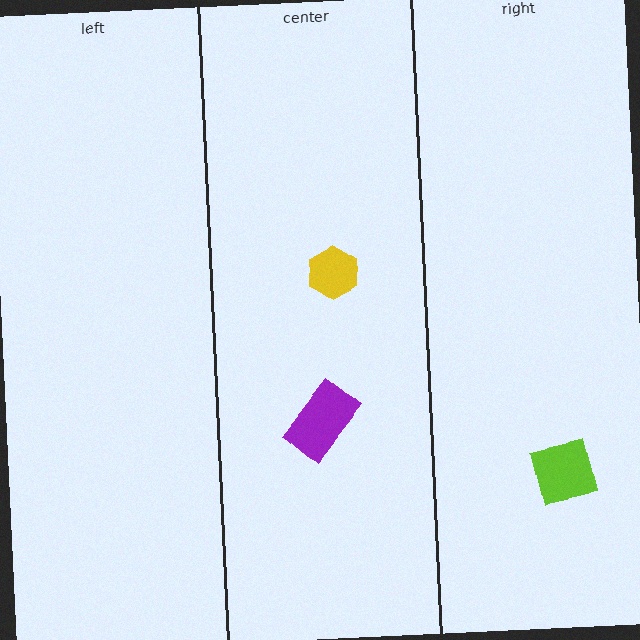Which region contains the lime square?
The right region.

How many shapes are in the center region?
2.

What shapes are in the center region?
The purple rectangle, the yellow hexagon.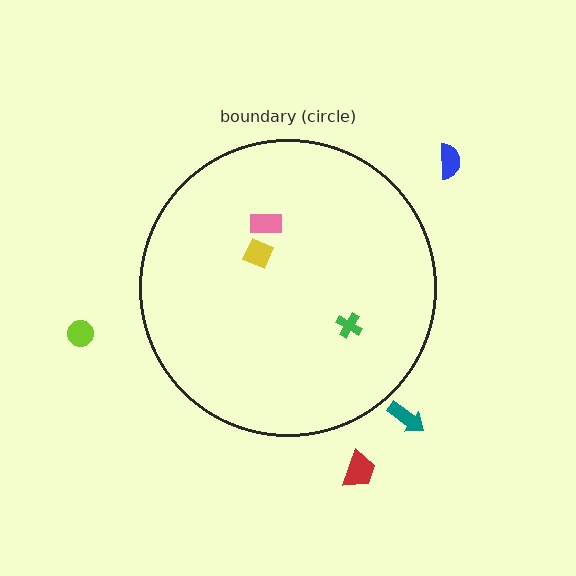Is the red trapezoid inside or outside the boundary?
Outside.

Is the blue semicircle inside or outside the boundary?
Outside.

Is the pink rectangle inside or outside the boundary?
Inside.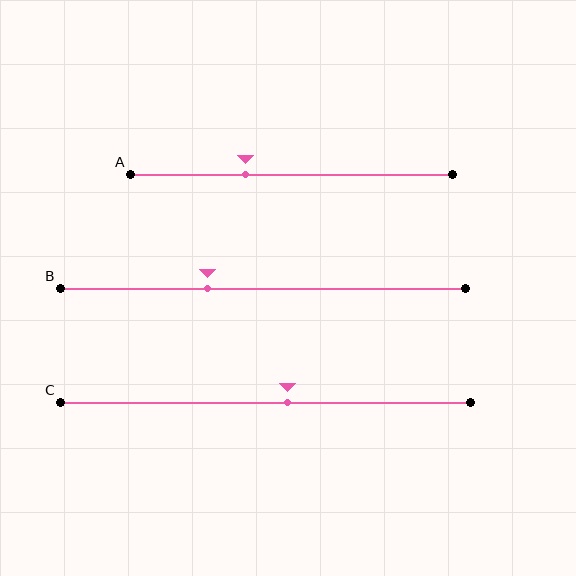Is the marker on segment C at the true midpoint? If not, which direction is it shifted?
No, the marker on segment C is shifted to the right by about 5% of the segment length.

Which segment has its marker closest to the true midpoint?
Segment C has its marker closest to the true midpoint.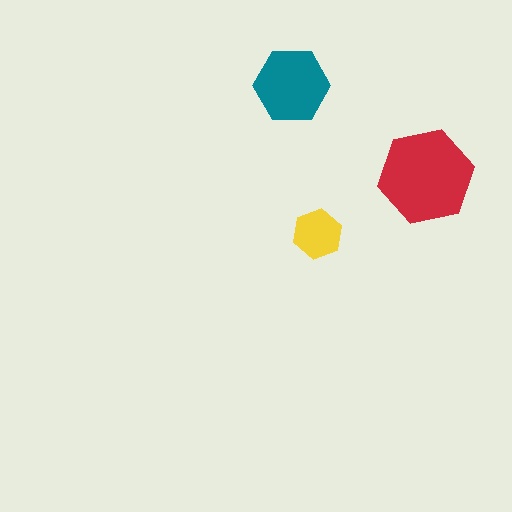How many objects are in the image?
There are 3 objects in the image.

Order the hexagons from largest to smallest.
the red one, the teal one, the yellow one.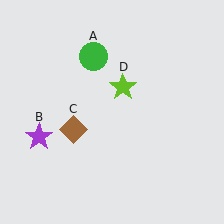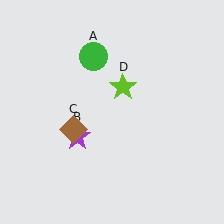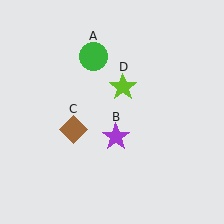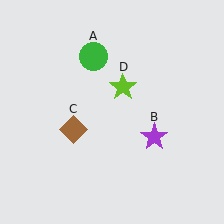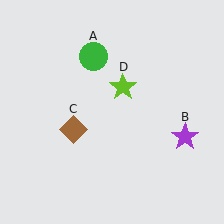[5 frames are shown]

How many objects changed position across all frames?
1 object changed position: purple star (object B).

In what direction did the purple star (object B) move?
The purple star (object B) moved right.